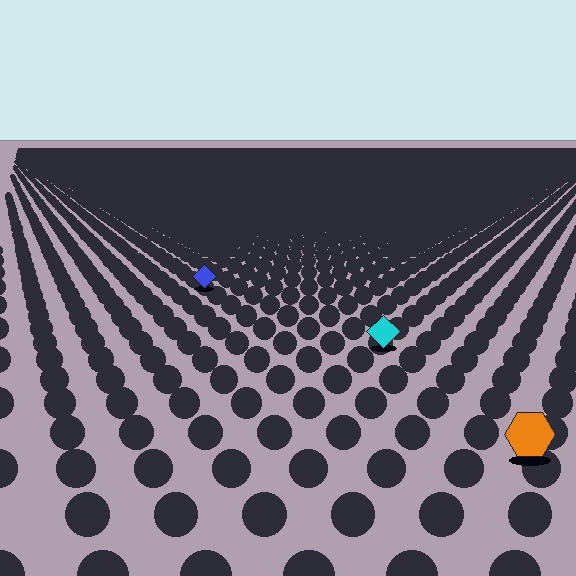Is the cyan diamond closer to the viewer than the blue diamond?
Yes. The cyan diamond is closer — you can tell from the texture gradient: the ground texture is coarser near it.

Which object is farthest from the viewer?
The blue diamond is farthest from the viewer. It appears smaller and the ground texture around it is denser.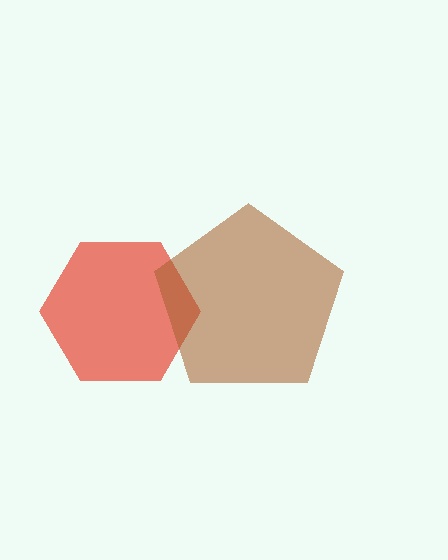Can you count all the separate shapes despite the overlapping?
Yes, there are 2 separate shapes.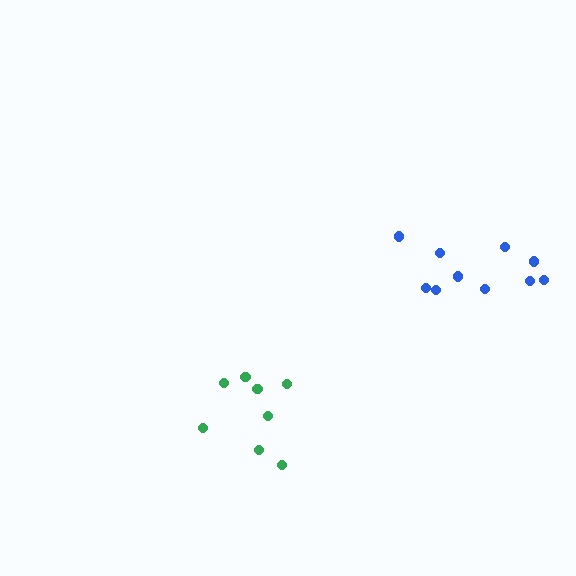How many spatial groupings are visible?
There are 2 spatial groupings.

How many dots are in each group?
Group 1: 10 dots, Group 2: 8 dots (18 total).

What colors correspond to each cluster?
The clusters are colored: blue, green.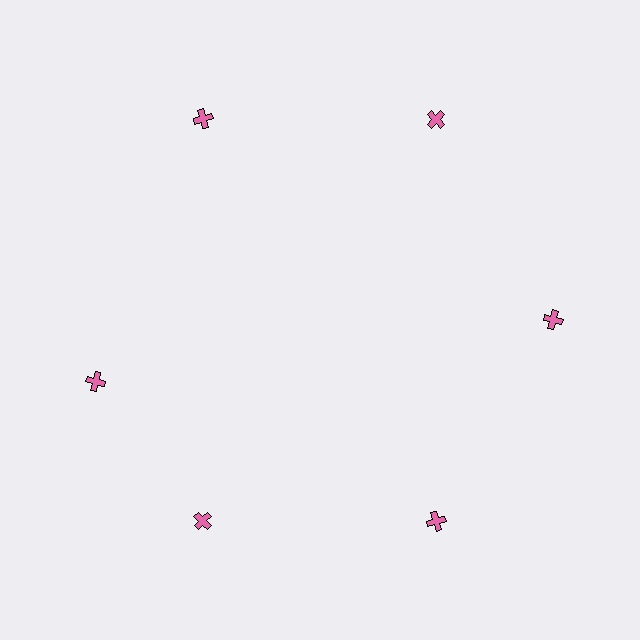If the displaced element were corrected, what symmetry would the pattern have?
It would have 6-fold rotational symmetry — the pattern would map onto itself every 60 degrees.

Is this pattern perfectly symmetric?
No. The 6 pink crosses are arranged in a ring, but one element near the 9 o'clock position is rotated out of alignment along the ring, breaking the 6-fold rotational symmetry.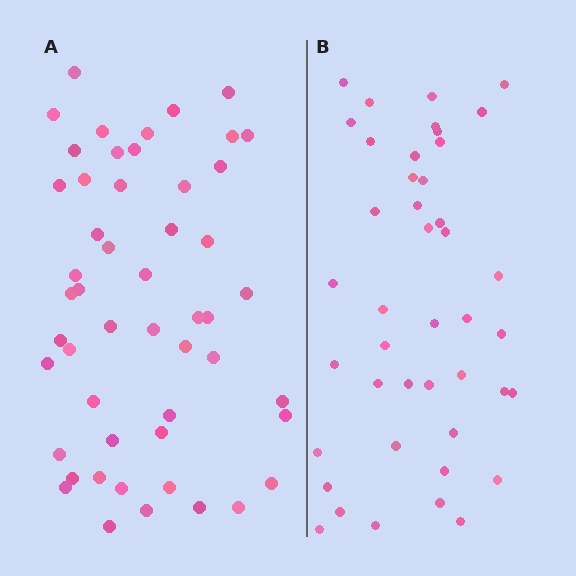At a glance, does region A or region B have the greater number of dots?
Region A (the left region) has more dots.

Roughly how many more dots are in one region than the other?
Region A has roughly 8 or so more dots than region B.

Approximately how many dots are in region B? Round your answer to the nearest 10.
About 40 dots. (The exact count is 43, which rounds to 40.)